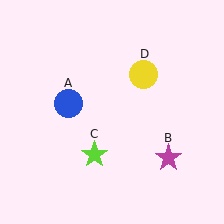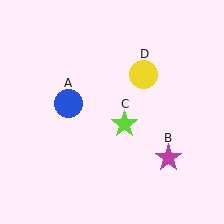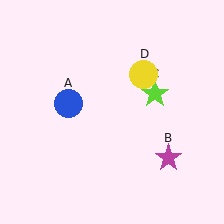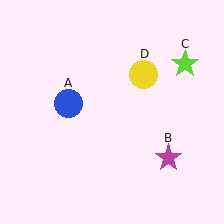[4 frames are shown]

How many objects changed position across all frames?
1 object changed position: lime star (object C).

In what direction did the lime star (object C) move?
The lime star (object C) moved up and to the right.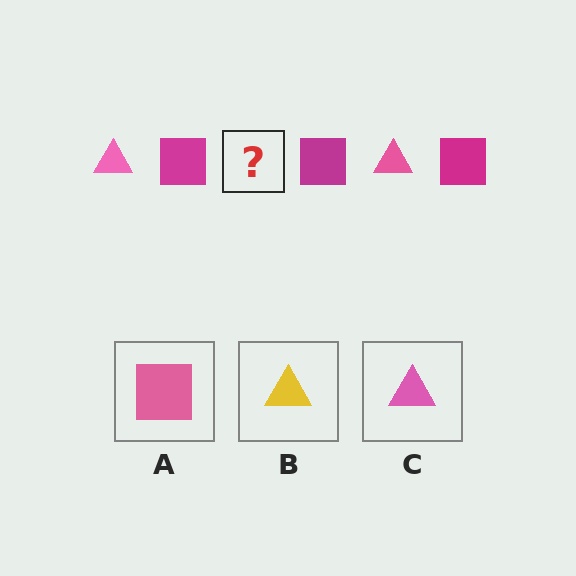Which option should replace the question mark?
Option C.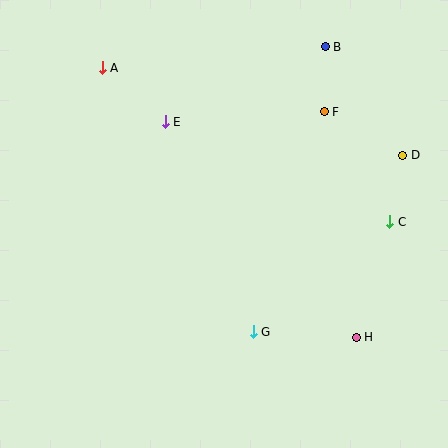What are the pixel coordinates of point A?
Point A is at (102, 68).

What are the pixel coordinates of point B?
Point B is at (325, 47).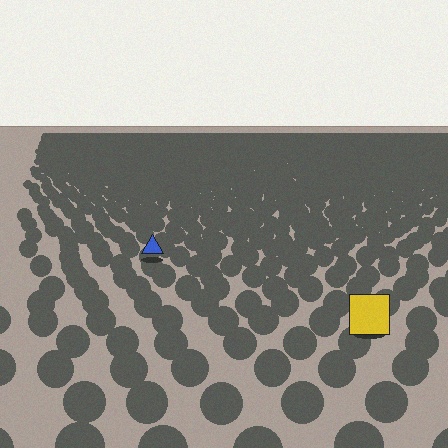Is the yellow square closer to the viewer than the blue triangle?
Yes. The yellow square is closer — you can tell from the texture gradient: the ground texture is coarser near it.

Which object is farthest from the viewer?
The blue triangle is farthest from the viewer. It appears smaller and the ground texture around it is denser.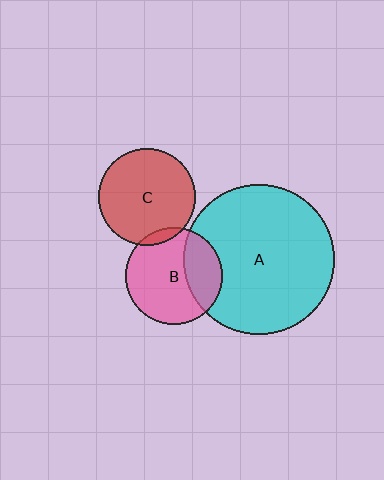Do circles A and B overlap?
Yes.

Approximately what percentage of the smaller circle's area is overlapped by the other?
Approximately 30%.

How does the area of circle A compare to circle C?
Approximately 2.4 times.